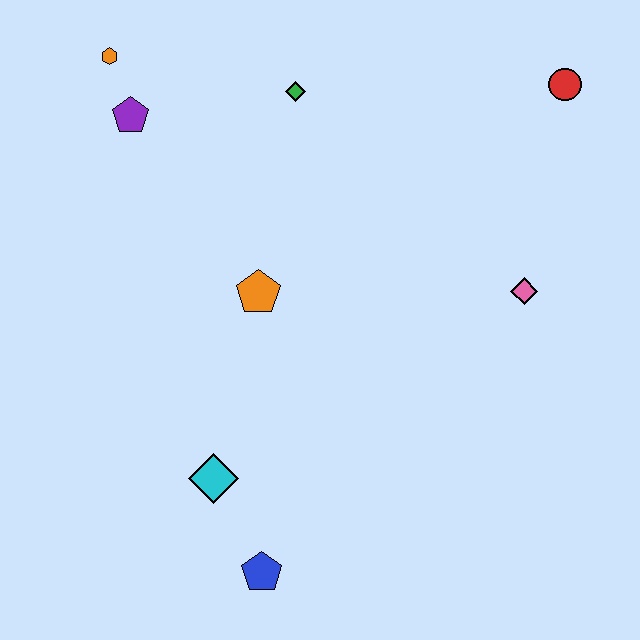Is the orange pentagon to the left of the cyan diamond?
No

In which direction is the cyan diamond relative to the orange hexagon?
The cyan diamond is below the orange hexagon.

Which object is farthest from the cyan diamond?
The red circle is farthest from the cyan diamond.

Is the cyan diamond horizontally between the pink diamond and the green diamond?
No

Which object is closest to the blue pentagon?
The cyan diamond is closest to the blue pentagon.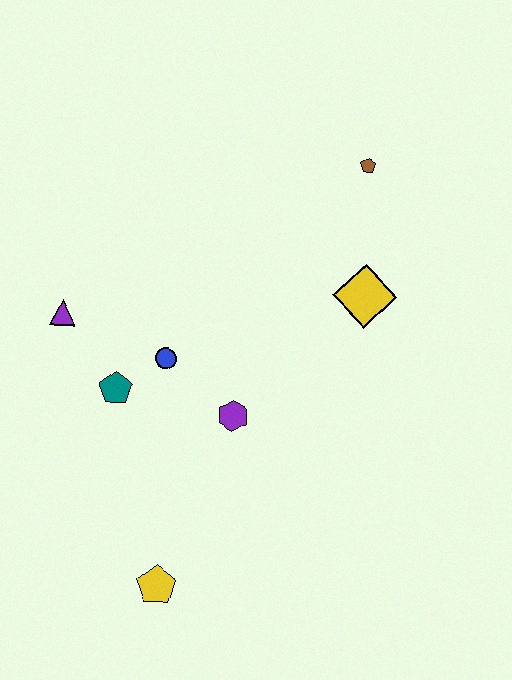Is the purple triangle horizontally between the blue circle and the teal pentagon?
No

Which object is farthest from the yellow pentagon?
The brown pentagon is farthest from the yellow pentagon.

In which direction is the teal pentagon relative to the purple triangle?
The teal pentagon is below the purple triangle.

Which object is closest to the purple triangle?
The teal pentagon is closest to the purple triangle.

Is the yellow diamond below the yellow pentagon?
No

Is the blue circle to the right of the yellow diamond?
No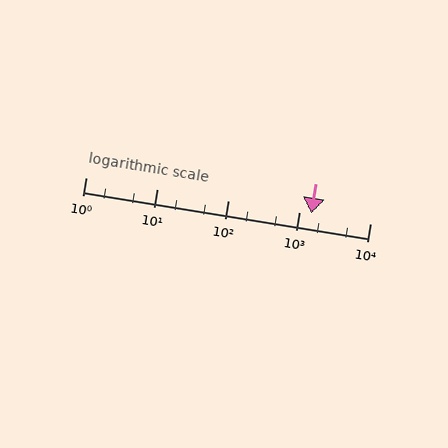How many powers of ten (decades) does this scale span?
The scale spans 4 decades, from 1 to 10000.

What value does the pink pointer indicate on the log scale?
The pointer indicates approximately 1500.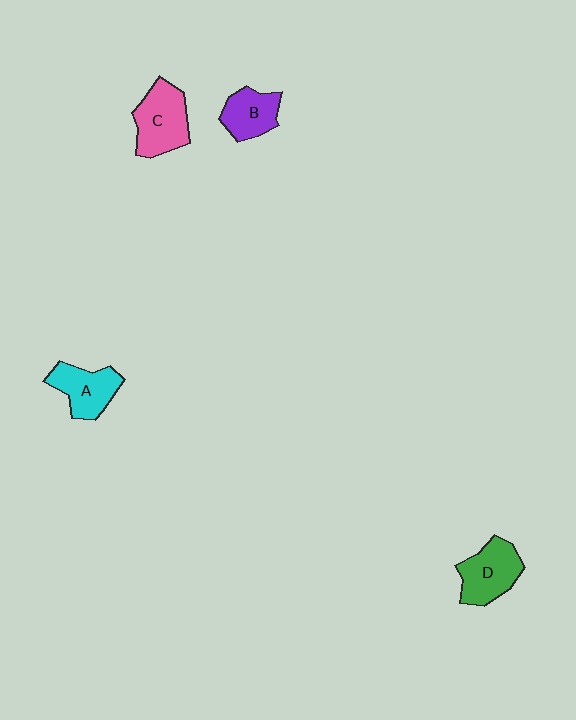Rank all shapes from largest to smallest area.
From largest to smallest: C (pink), D (green), A (cyan), B (purple).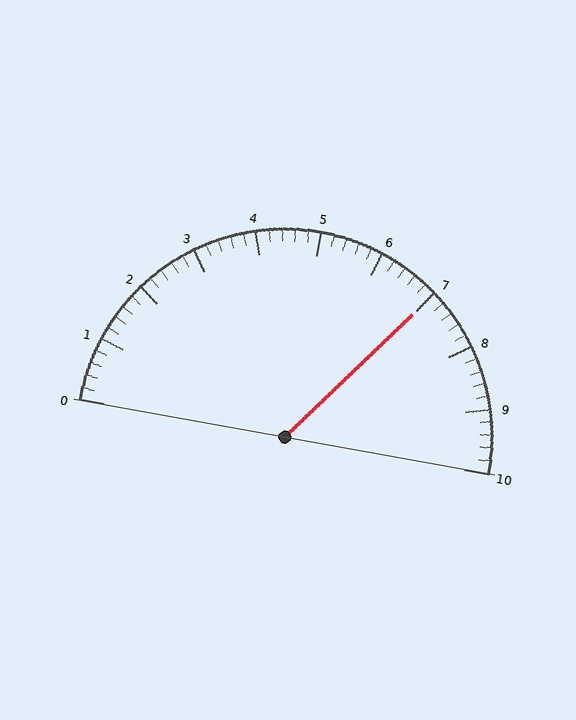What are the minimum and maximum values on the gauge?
The gauge ranges from 0 to 10.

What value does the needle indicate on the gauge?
The needle indicates approximately 7.0.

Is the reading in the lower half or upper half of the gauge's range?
The reading is in the upper half of the range (0 to 10).